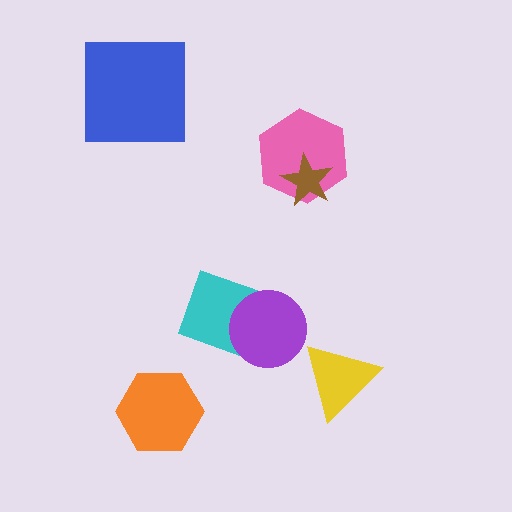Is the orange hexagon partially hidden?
No, no other shape covers it.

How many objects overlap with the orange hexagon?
0 objects overlap with the orange hexagon.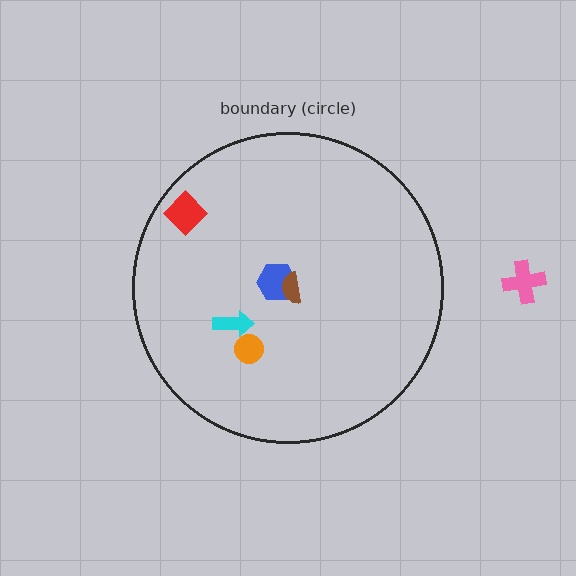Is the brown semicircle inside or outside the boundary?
Inside.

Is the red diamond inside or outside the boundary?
Inside.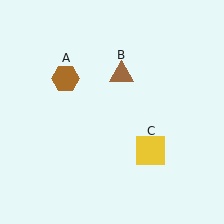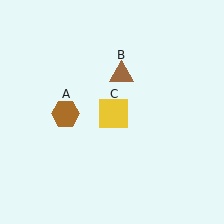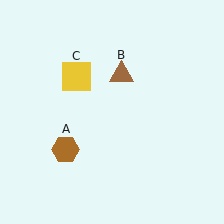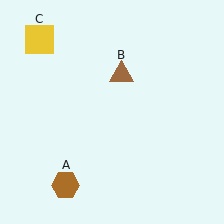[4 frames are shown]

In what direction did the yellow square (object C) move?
The yellow square (object C) moved up and to the left.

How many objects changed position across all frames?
2 objects changed position: brown hexagon (object A), yellow square (object C).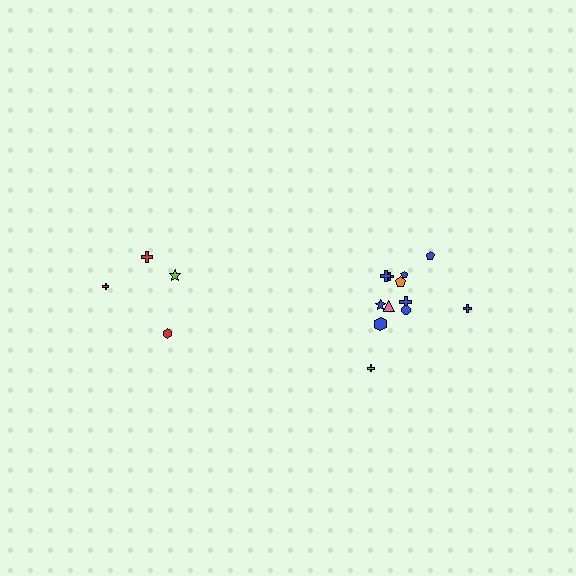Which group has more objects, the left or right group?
The right group.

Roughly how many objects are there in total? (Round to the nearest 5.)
Roughly 15 objects in total.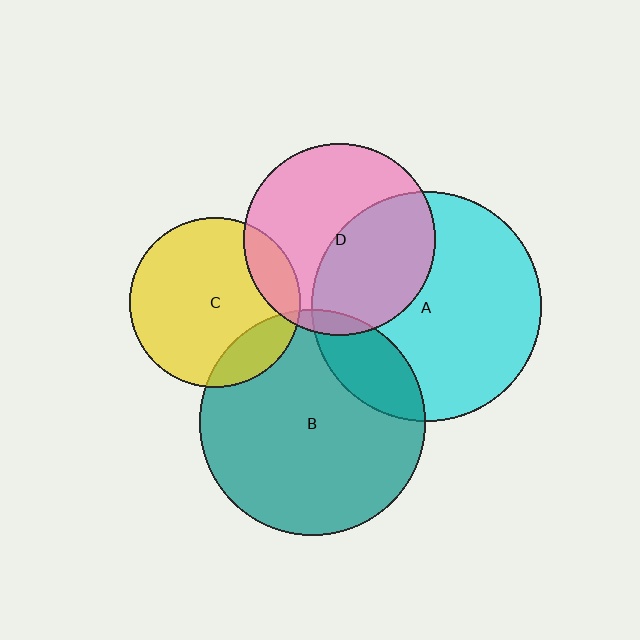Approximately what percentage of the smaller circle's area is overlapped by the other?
Approximately 20%.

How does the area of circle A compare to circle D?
Approximately 1.4 times.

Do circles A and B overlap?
Yes.